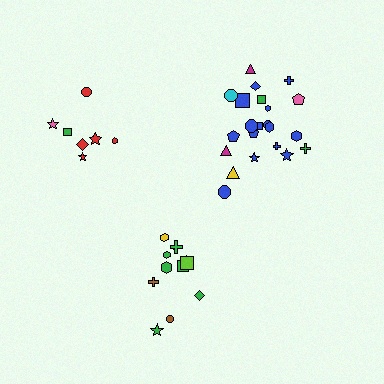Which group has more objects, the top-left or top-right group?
The top-right group.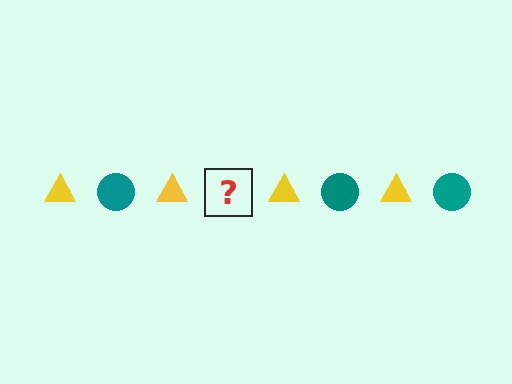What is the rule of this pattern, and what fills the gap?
The rule is that the pattern alternates between yellow triangle and teal circle. The gap should be filled with a teal circle.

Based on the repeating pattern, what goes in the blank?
The blank should be a teal circle.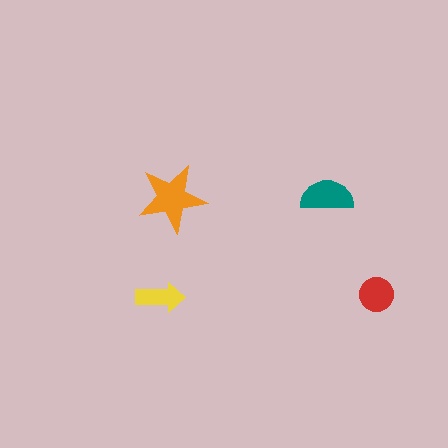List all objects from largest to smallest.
The orange star, the teal semicircle, the red circle, the yellow arrow.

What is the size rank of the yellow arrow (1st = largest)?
4th.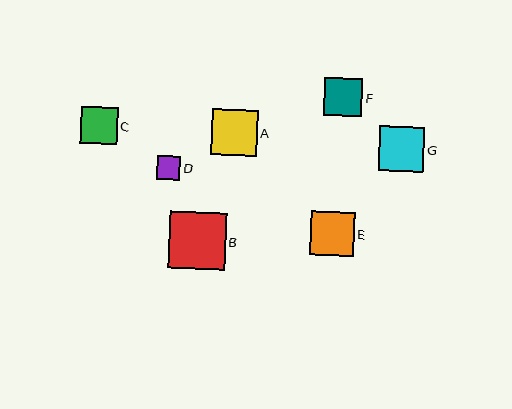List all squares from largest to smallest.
From largest to smallest: B, A, G, E, F, C, D.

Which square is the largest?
Square B is the largest with a size of approximately 57 pixels.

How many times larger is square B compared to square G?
Square B is approximately 1.3 times the size of square G.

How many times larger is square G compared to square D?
Square G is approximately 1.9 times the size of square D.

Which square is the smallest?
Square D is the smallest with a size of approximately 24 pixels.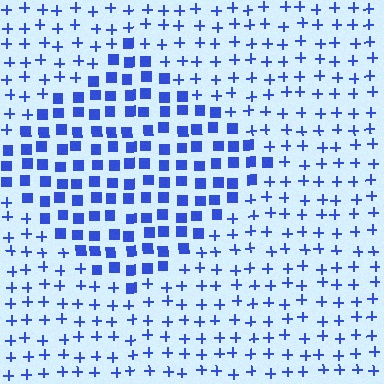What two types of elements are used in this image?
The image uses squares inside the diamond region and plus signs outside it.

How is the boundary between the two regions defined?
The boundary is defined by a change in element shape: squares inside vs. plus signs outside. All elements share the same color and spacing.